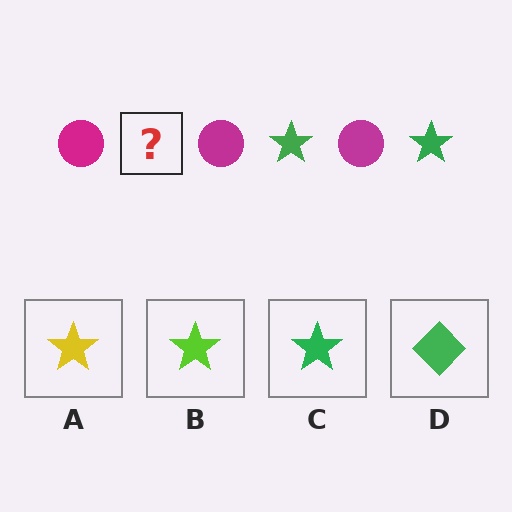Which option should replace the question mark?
Option C.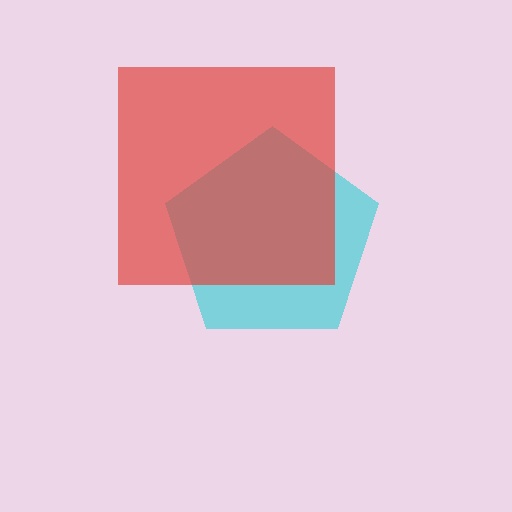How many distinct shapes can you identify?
There are 2 distinct shapes: a cyan pentagon, a red square.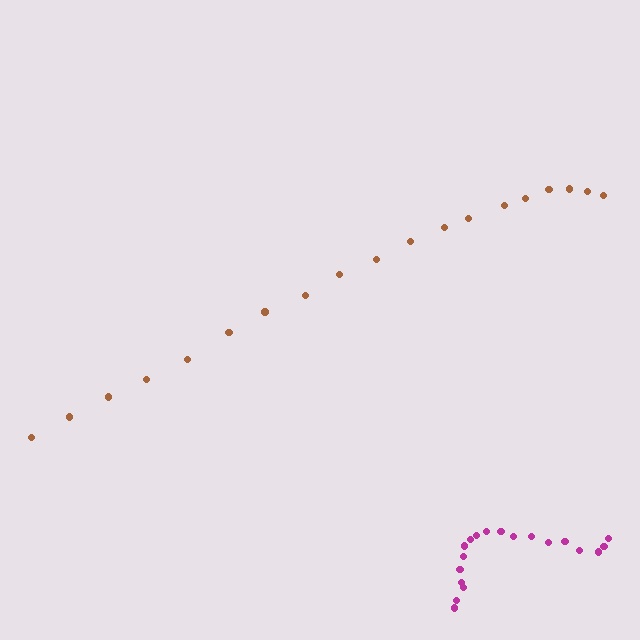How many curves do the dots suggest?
There are 2 distinct paths.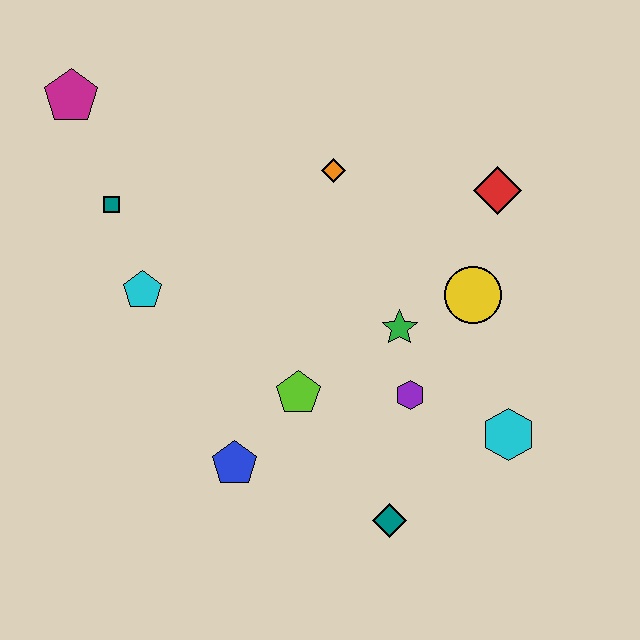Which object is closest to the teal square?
The cyan pentagon is closest to the teal square.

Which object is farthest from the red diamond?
The magenta pentagon is farthest from the red diamond.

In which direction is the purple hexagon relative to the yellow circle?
The purple hexagon is below the yellow circle.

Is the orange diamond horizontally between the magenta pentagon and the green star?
Yes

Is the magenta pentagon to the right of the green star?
No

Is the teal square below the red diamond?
Yes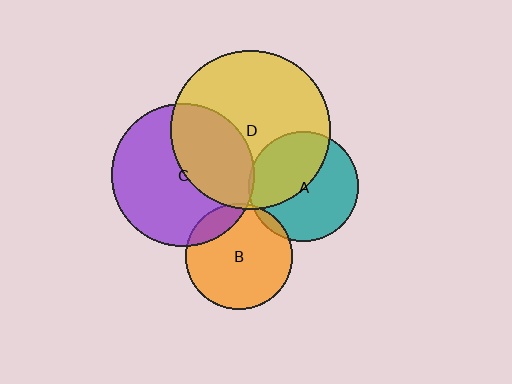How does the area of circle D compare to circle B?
Approximately 2.2 times.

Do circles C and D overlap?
Yes.